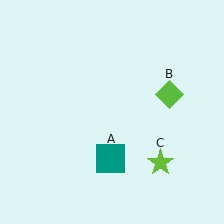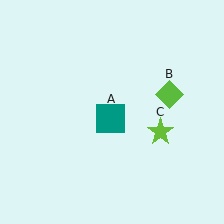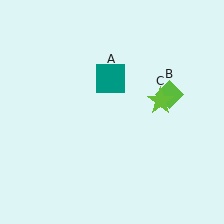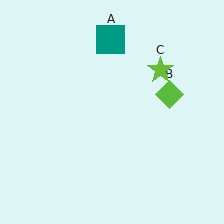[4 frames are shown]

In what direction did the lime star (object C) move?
The lime star (object C) moved up.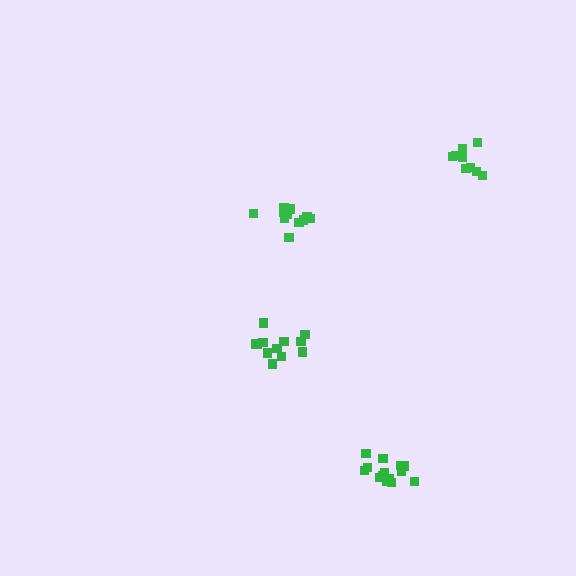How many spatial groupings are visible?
There are 4 spatial groupings.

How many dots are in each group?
Group 1: 9 dots, Group 2: 12 dots, Group 3: 15 dots, Group 4: 13 dots (49 total).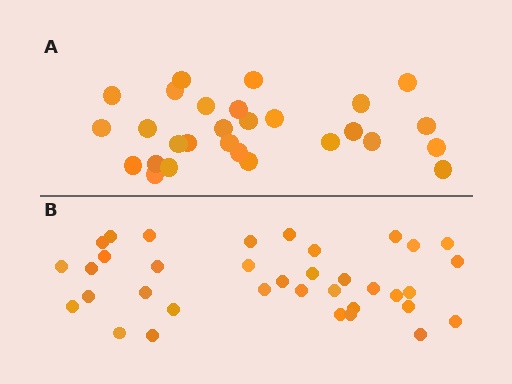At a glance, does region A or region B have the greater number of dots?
Region B (the bottom region) has more dots.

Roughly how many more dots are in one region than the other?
Region B has roughly 8 or so more dots than region A.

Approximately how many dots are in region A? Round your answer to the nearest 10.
About 30 dots. (The exact count is 28, which rounds to 30.)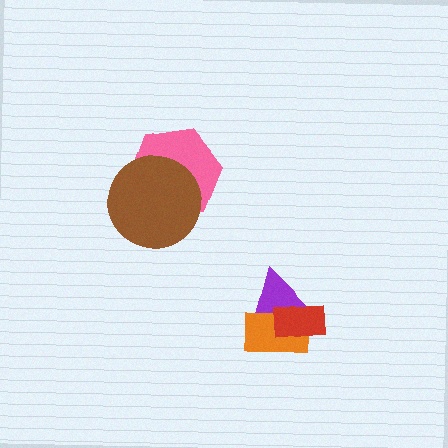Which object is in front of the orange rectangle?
The red rectangle is in front of the orange rectangle.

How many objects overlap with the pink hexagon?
1 object overlaps with the pink hexagon.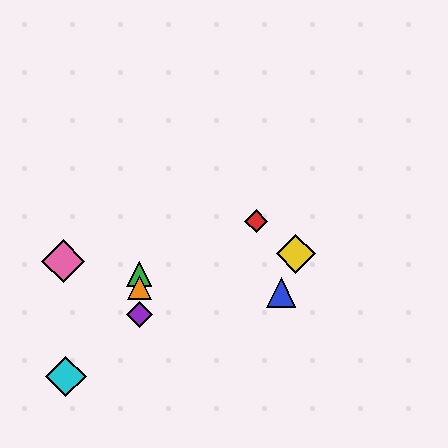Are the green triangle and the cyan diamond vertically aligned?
No, the green triangle is at x≈139 and the cyan diamond is at x≈66.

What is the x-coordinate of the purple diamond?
The purple diamond is at x≈139.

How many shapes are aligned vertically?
3 shapes (the green triangle, the purple diamond, the orange triangle) are aligned vertically.